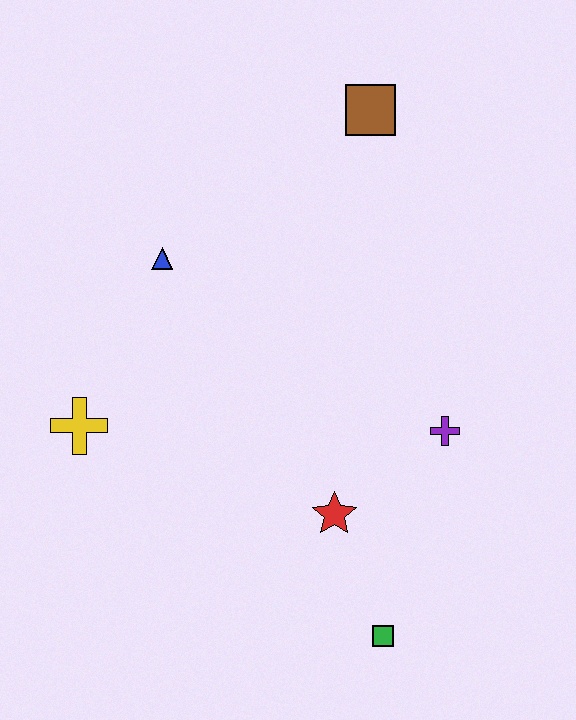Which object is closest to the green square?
The red star is closest to the green square.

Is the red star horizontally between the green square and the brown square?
No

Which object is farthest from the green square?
The brown square is farthest from the green square.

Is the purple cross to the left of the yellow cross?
No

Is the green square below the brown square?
Yes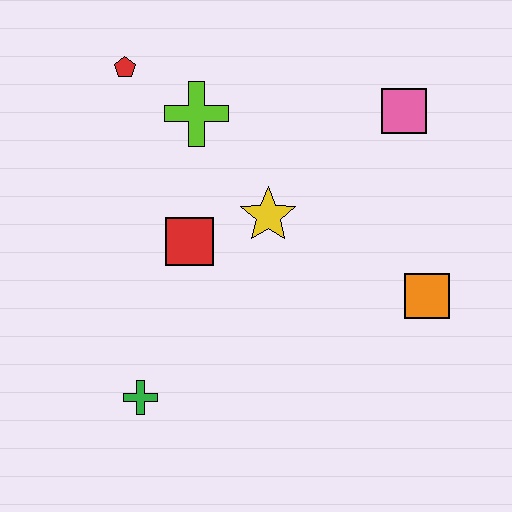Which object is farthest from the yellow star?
The green cross is farthest from the yellow star.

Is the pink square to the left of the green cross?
No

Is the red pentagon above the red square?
Yes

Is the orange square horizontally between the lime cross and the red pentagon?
No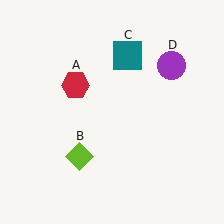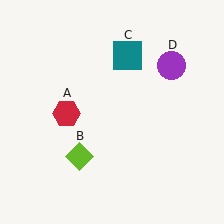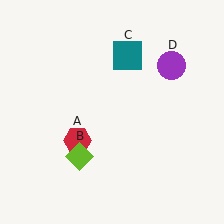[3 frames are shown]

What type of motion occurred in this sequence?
The red hexagon (object A) rotated counterclockwise around the center of the scene.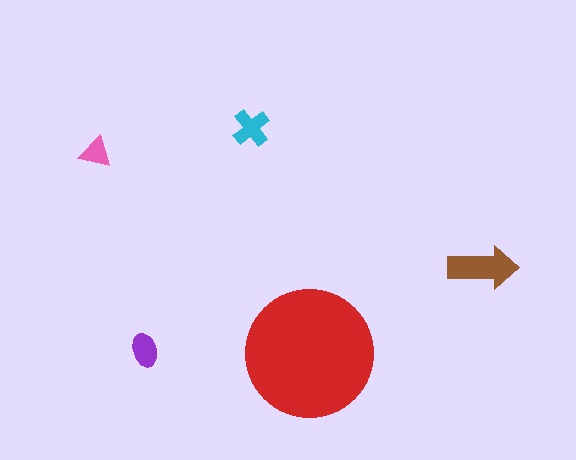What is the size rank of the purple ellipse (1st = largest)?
4th.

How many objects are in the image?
There are 5 objects in the image.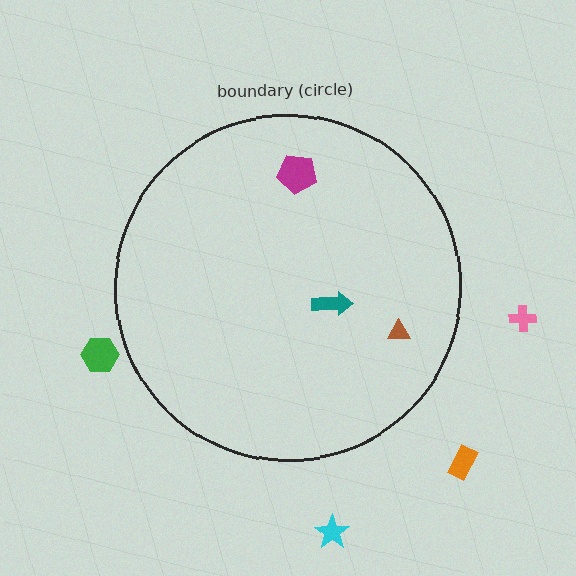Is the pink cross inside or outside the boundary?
Outside.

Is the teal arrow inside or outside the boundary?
Inside.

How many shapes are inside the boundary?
3 inside, 4 outside.